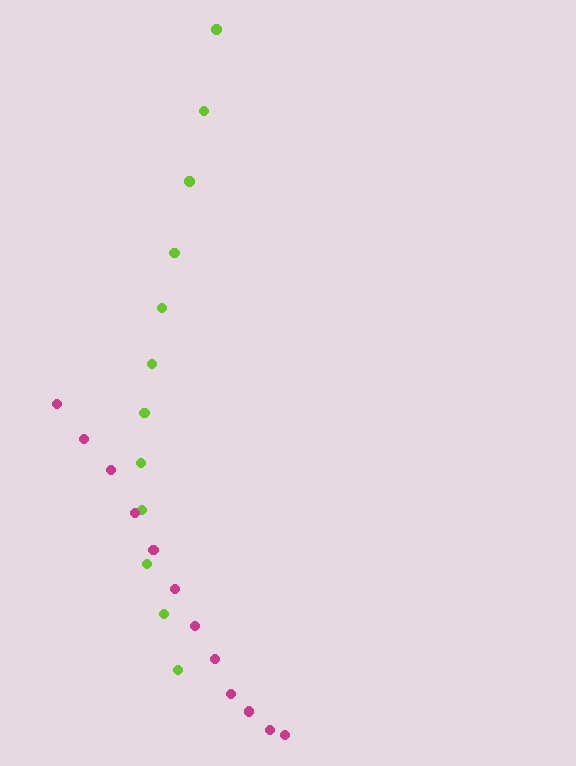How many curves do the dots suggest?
There are 2 distinct paths.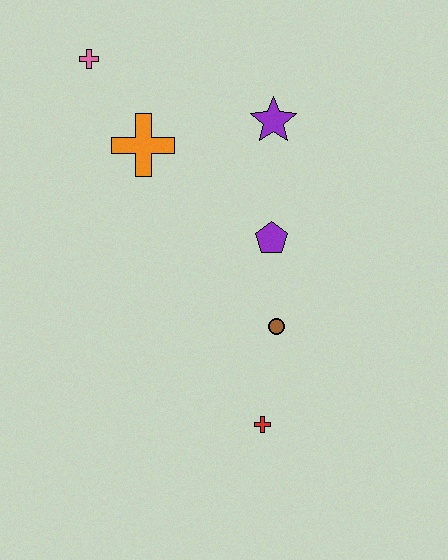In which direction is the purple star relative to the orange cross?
The purple star is to the right of the orange cross.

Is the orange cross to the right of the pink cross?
Yes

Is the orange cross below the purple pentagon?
No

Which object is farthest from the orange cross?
The red cross is farthest from the orange cross.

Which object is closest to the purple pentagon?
The brown circle is closest to the purple pentagon.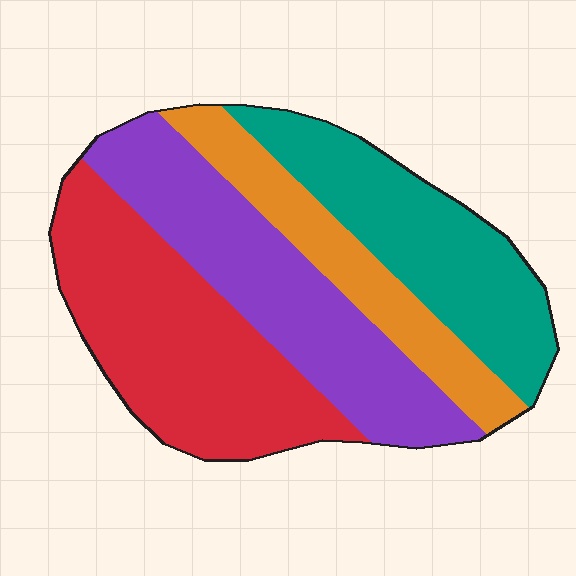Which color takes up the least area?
Orange, at roughly 15%.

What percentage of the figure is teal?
Teal takes up about one quarter (1/4) of the figure.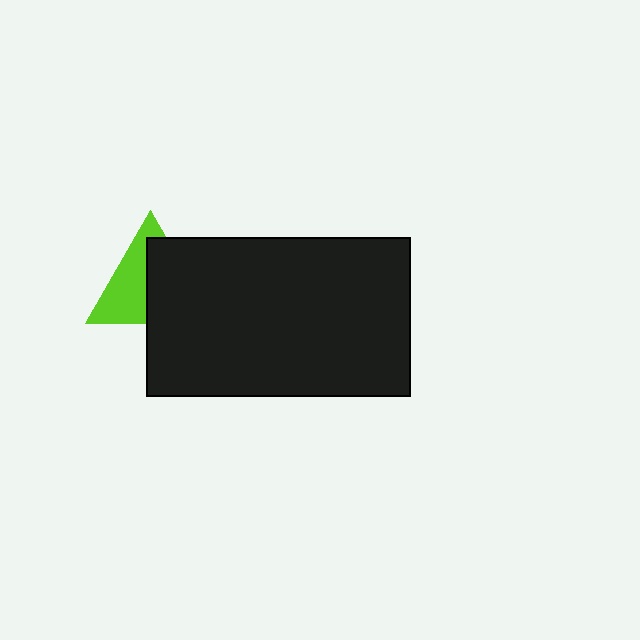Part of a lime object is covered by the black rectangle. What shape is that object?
It is a triangle.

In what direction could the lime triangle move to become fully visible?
The lime triangle could move left. That would shift it out from behind the black rectangle entirely.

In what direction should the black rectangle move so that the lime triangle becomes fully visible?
The black rectangle should move right. That is the shortest direction to clear the overlap and leave the lime triangle fully visible.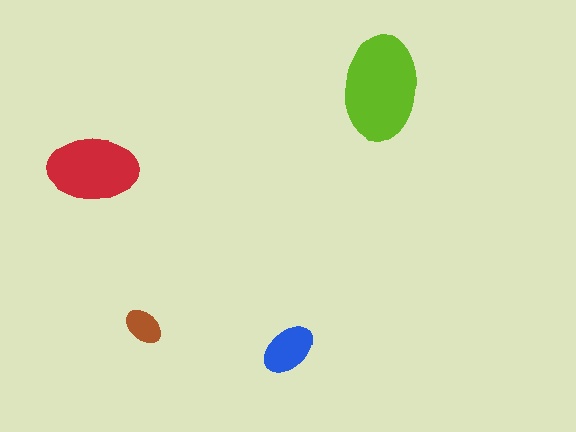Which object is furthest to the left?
The red ellipse is leftmost.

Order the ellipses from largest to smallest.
the lime one, the red one, the blue one, the brown one.